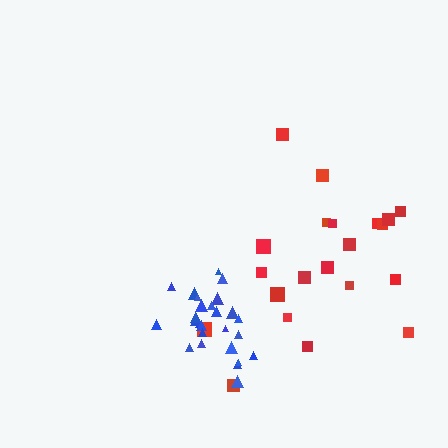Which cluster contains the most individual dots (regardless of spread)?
Blue (26).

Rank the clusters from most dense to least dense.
blue, red.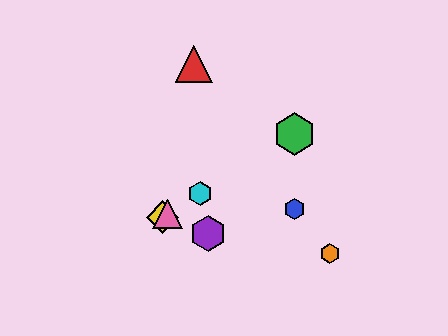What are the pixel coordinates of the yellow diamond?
The yellow diamond is at (162, 217).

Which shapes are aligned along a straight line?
The green hexagon, the yellow diamond, the cyan hexagon, the pink triangle are aligned along a straight line.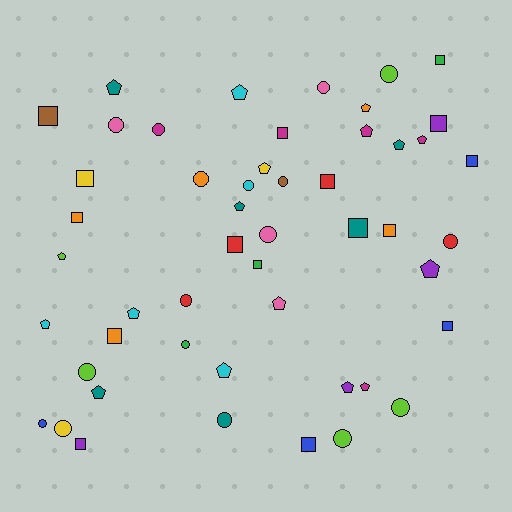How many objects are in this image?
There are 50 objects.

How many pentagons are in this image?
There are 17 pentagons.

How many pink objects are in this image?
There are 4 pink objects.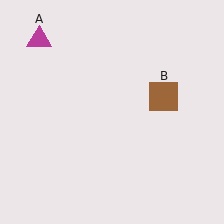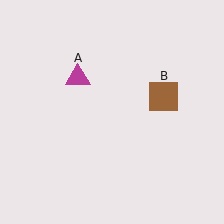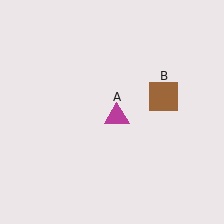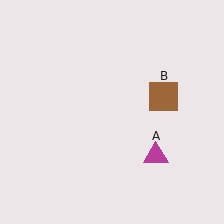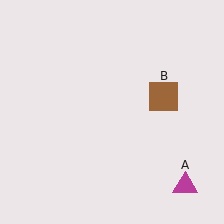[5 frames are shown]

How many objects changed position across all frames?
1 object changed position: magenta triangle (object A).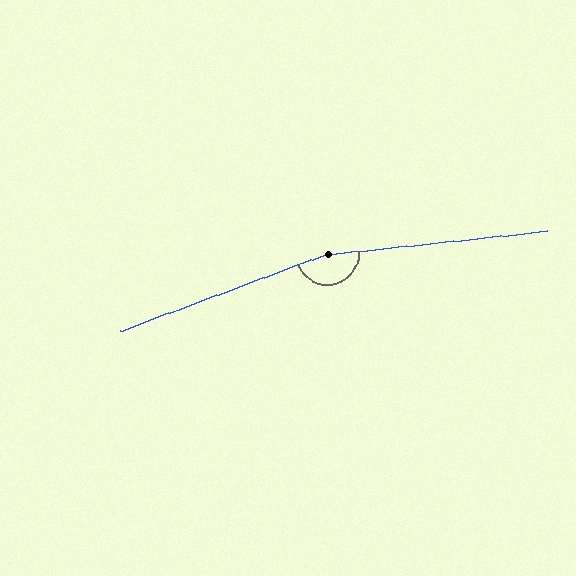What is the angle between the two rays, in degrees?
Approximately 165 degrees.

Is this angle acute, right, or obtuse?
It is obtuse.